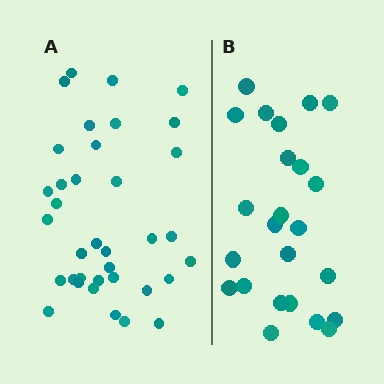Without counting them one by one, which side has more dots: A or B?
Region A (the left region) has more dots.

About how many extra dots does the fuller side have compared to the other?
Region A has roughly 12 or so more dots than region B.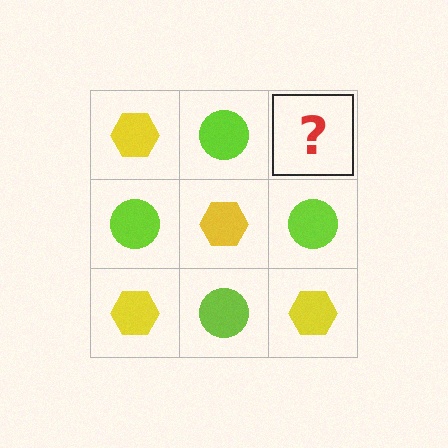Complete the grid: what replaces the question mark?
The question mark should be replaced with a yellow hexagon.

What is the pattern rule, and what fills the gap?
The rule is that it alternates yellow hexagon and lime circle in a checkerboard pattern. The gap should be filled with a yellow hexagon.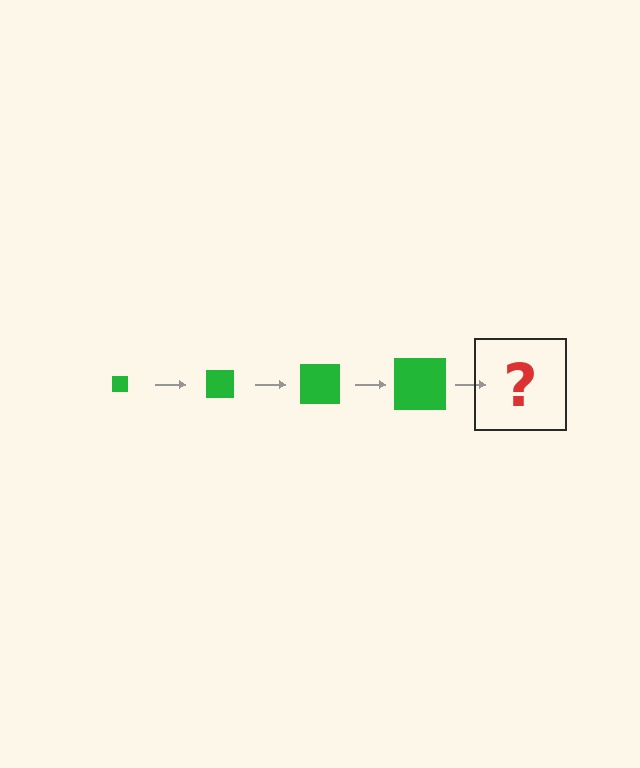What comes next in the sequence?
The next element should be a green square, larger than the previous one.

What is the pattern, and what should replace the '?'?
The pattern is that the square gets progressively larger each step. The '?' should be a green square, larger than the previous one.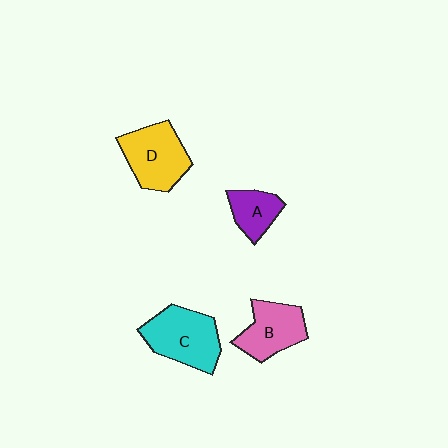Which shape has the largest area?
Shape C (cyan).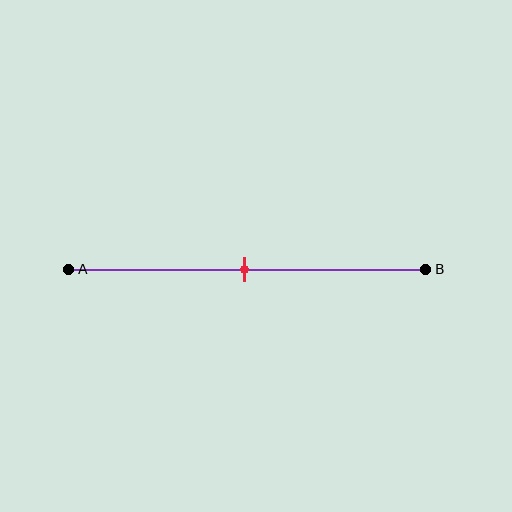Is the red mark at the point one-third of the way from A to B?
No, the mark is at about 50% from A, not at the 33% one-third point.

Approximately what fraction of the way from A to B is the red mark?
The red mark is approximately 50% of the way from A to B.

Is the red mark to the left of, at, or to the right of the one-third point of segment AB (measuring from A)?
The red mark is to the right of the one-third point of segment AB.